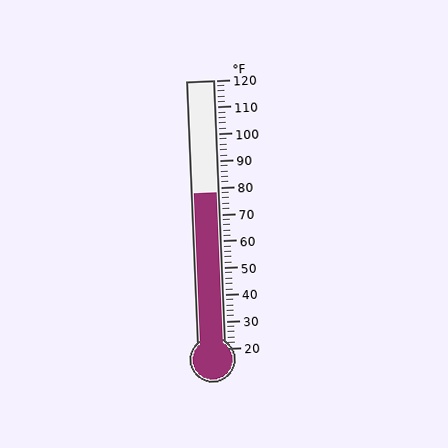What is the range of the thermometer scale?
The thermometer scale ranges from 20°F to 120°F.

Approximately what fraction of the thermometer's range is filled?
The thermometer is filled to approximately 60% of its range.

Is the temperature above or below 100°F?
The temperature is below 100°F.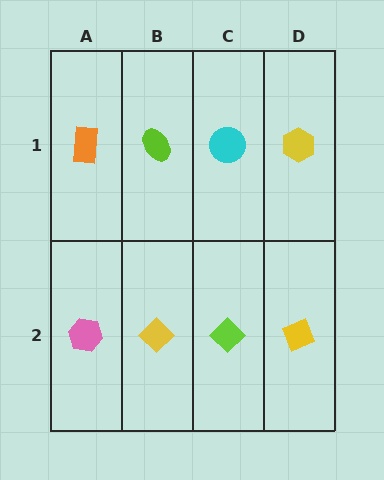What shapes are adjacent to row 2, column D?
A yellow hexagon (row 1, column D), a lime diamond (row 2, column C).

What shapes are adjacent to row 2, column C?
A cyan circle (row 1, column C), a yellow diamond (row 2, column B), a yellow diamond (row 2, column D).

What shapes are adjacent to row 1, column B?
A yellow diamond (row 2, column B), an orange rectangle (row 1, column A), a cyan circle (row 1, column C).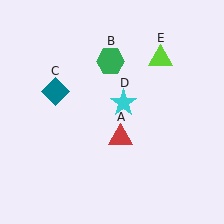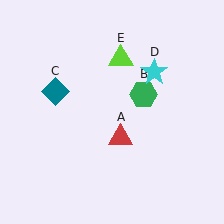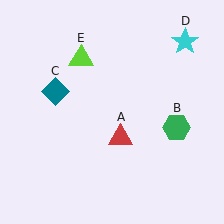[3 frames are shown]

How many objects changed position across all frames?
3 objects changed position: green hexagon (object B), cyan star (object D), lime triangle (object E).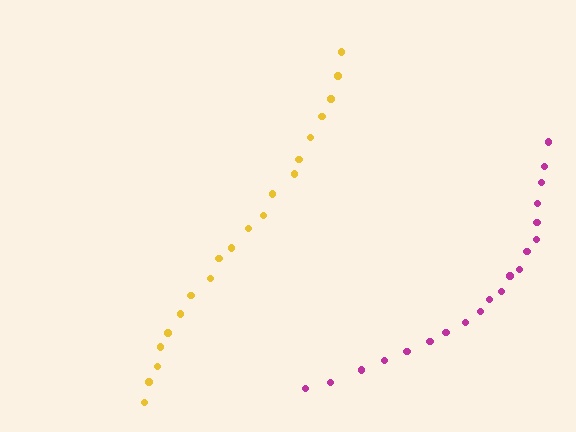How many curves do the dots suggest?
There are 2 distinct paths.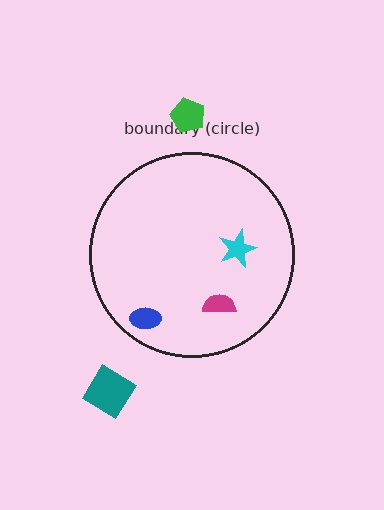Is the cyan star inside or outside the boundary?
Inside.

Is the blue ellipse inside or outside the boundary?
Inside.